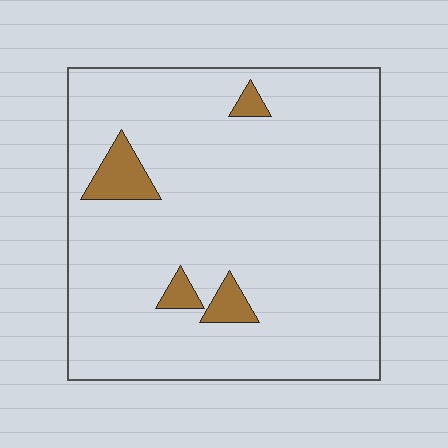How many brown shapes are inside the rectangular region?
4.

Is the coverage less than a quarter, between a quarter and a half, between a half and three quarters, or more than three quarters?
Less than a quarter.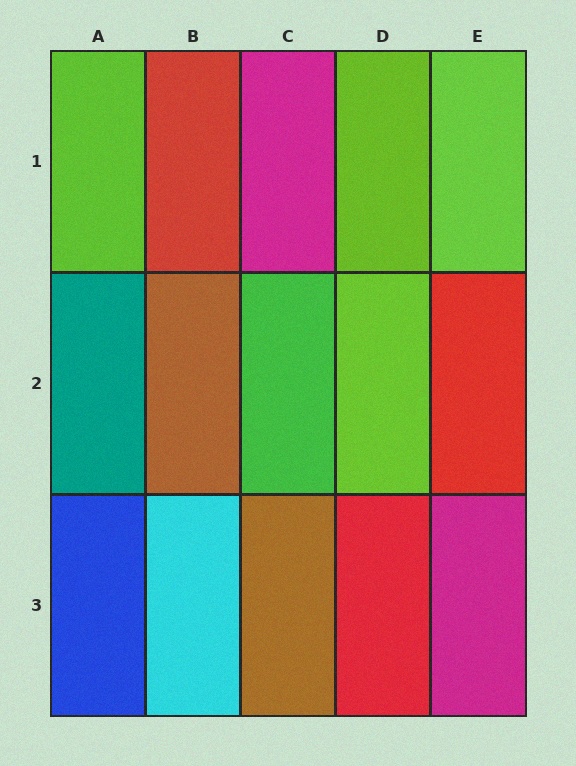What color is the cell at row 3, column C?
Brown.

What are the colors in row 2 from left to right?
Teal, brown, green, lime, red.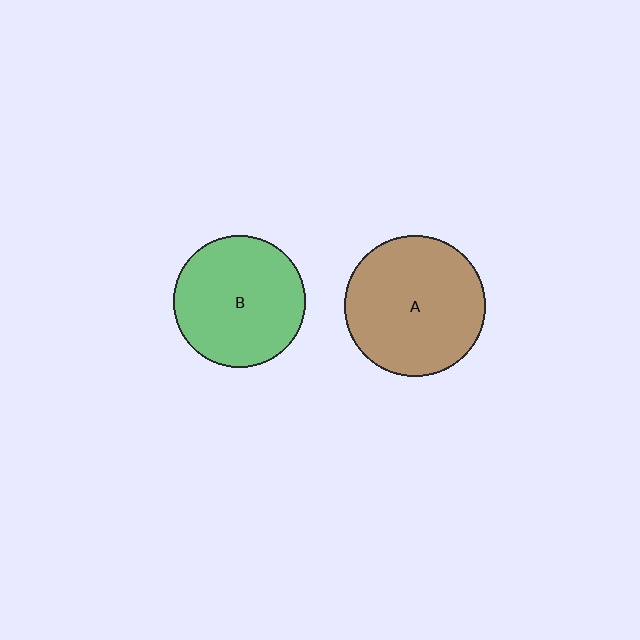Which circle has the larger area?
Circle A (brown).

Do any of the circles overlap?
No, none of the circles overlap.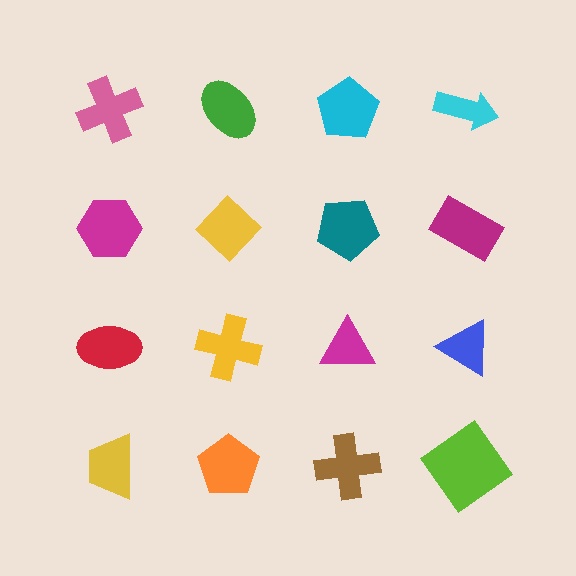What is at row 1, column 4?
A cyan arrow.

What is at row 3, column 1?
A red ellipse.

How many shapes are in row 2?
4 shapes.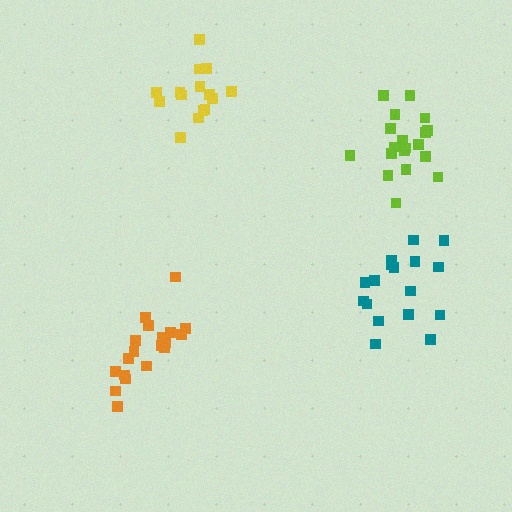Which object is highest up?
The yellow cluster is topmost.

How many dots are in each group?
Group 1: 19 dots, Group 2: 17 dots, Group 3: 15 dots, Group 4: 19 dots (70 total).